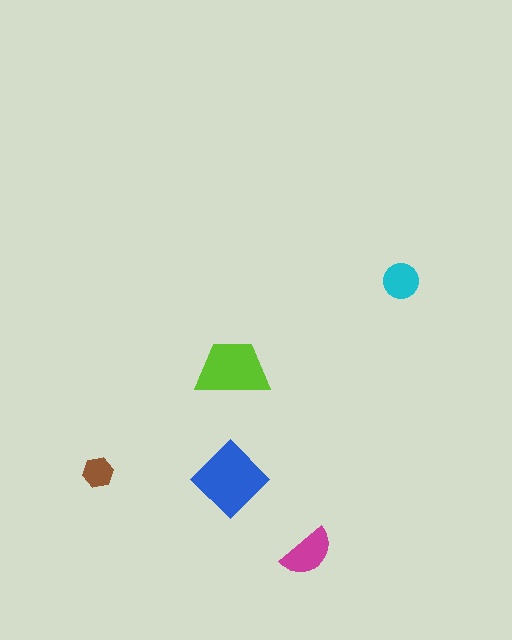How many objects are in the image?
There are 5 objects in the image.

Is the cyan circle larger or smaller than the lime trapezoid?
Smaller.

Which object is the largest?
The blue diamond.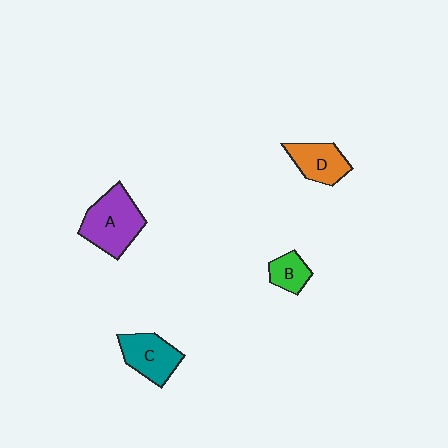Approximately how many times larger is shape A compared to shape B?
Approximately 2.3 times.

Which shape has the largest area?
Shape A (purple).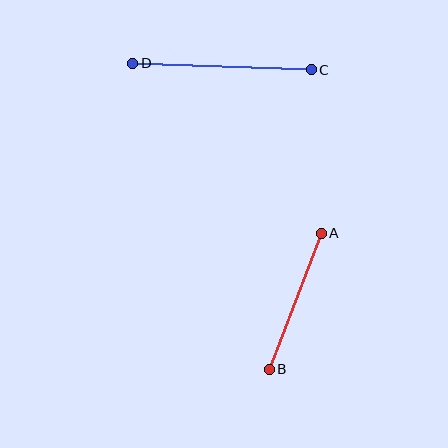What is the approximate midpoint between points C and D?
The midpoint is at approximately (222, 66) pixels.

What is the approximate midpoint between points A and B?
The midpoint is at approximately (295, 301) pixels.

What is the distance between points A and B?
The distance is approximately 146 pixels.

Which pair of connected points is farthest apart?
Points C and D are farthest apart.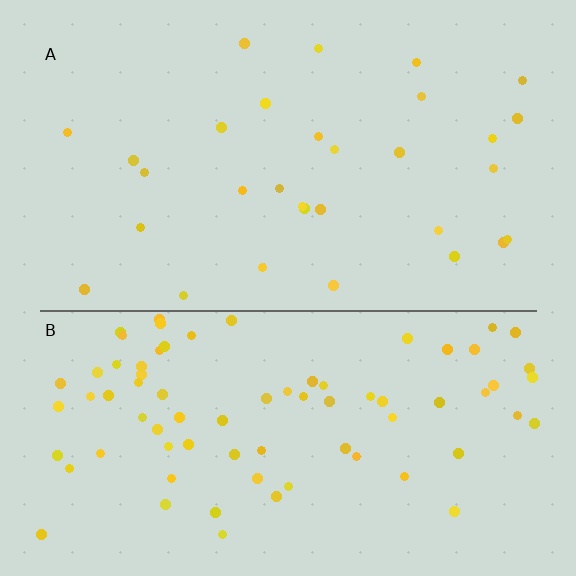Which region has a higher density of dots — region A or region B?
B (the bottom).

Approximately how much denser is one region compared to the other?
Approximately 2.5× — region B over region A.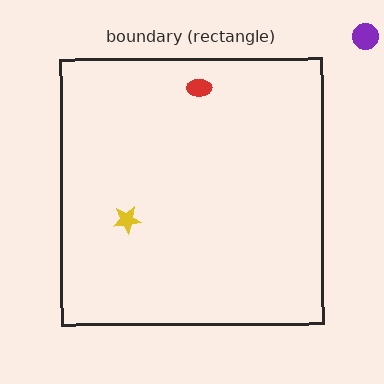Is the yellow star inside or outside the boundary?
Inside.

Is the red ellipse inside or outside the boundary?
Inside.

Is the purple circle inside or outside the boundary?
Outside.